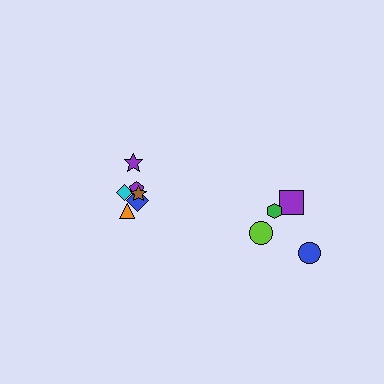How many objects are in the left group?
There are 6 objects.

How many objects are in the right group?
There are 4 objects.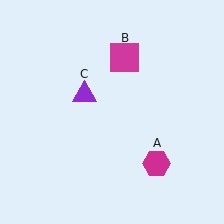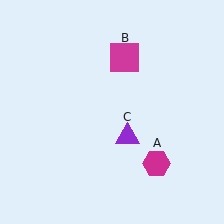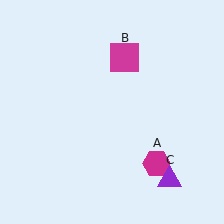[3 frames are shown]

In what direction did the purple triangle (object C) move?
The purple triangle (object C) moved down and to the right.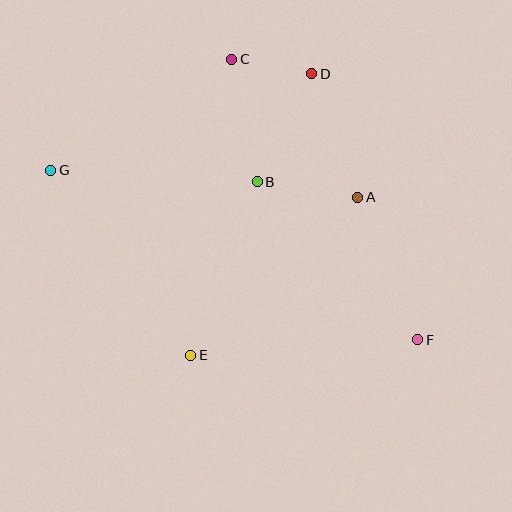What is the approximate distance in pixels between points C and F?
The distance between C and F is approximately 337 pixels.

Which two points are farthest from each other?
Points F and G are farthest from each other.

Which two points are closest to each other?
Points C and D are closest to each other.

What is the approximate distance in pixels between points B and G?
The distance between B and G is approximately 207 pixels.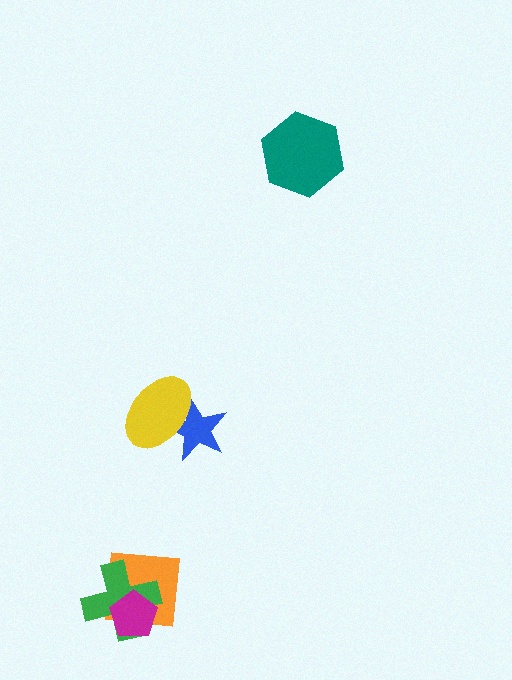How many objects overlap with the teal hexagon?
0 objects overlap with the teal hexagon.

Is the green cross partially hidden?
Yes, it is partially covered by another shape.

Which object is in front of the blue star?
The yellow ellipse is in front of the blue star.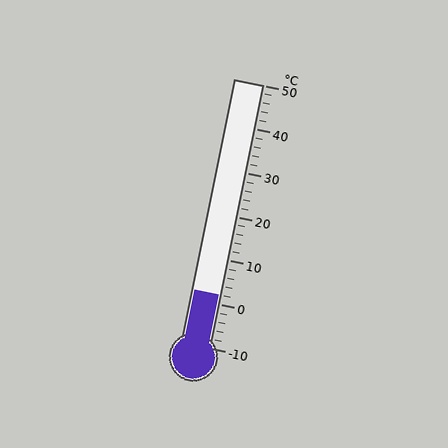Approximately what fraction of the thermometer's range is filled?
The thermometer is filled to approximately 20% of its range.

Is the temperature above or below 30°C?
The temperature is below 30°C.